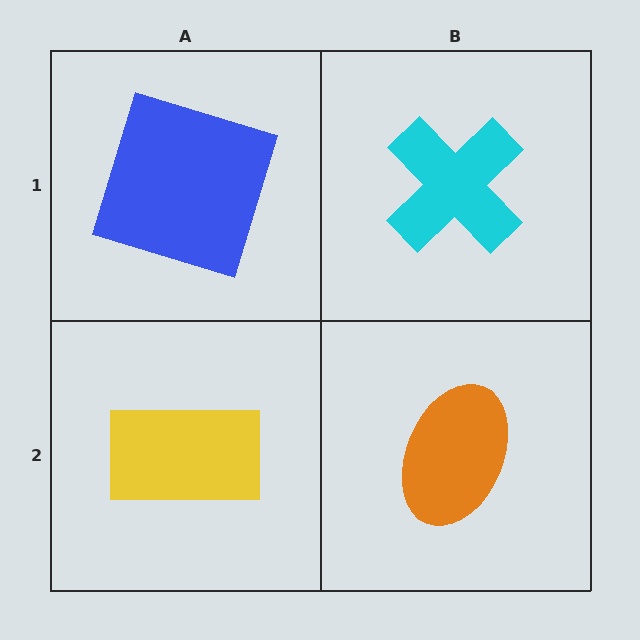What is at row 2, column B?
An orange ellipse.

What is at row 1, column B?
A cyan cross.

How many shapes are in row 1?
2 shapes.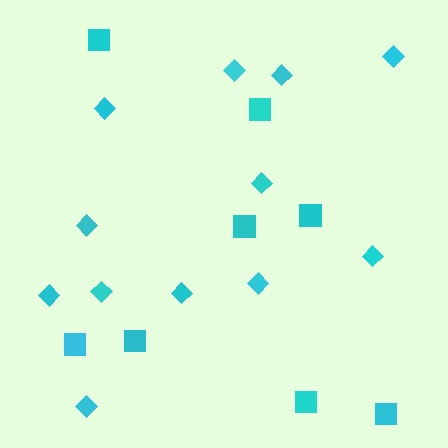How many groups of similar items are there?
There are 2 groups: one group of squares (8) and one group of diamonds (12).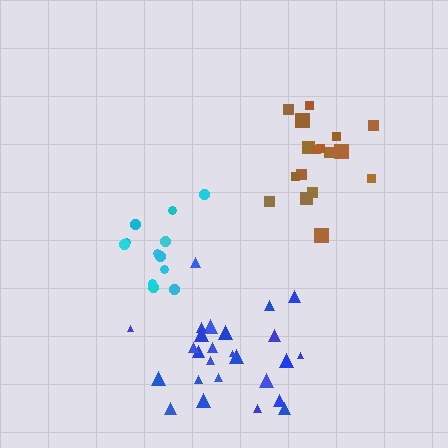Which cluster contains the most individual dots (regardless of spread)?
Blue (26).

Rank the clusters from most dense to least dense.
brown, cyan, blue.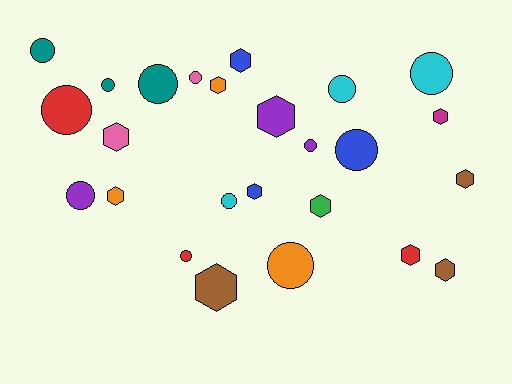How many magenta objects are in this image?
There is 1 magenta object.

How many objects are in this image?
There are 25 objects.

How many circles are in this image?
There are 13 circles.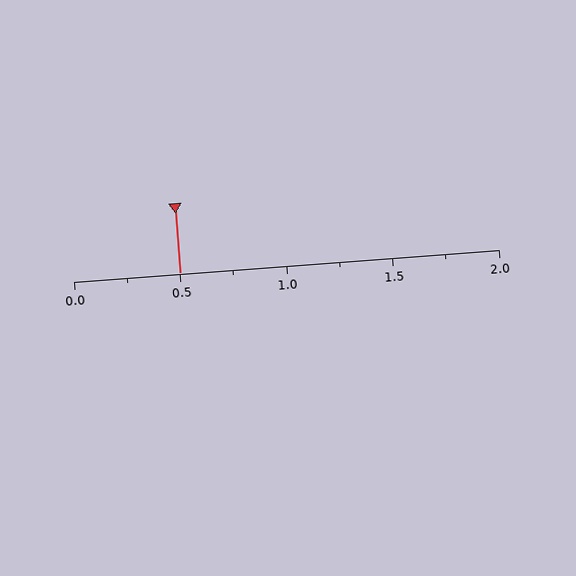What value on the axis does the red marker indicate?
The marker indicates approximately 0.5.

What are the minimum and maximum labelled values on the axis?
The axis runs from 0.0 to 2.0.